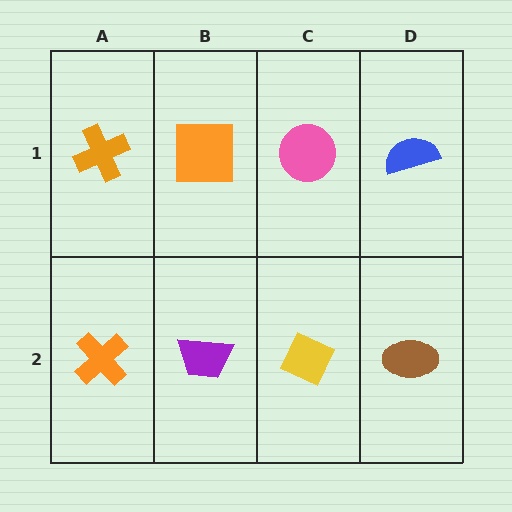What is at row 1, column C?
A pink circle.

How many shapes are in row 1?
4 shapes.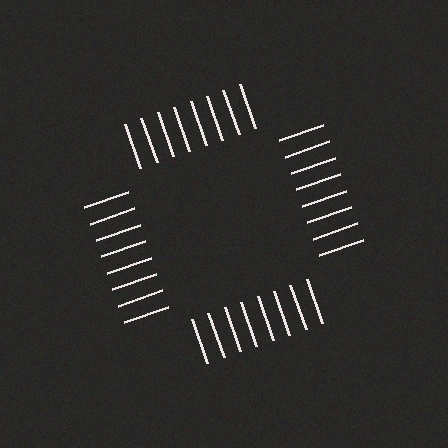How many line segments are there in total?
32 — 8 along each of the 4 edges.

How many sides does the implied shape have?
4 sides — the line-ends trace a square.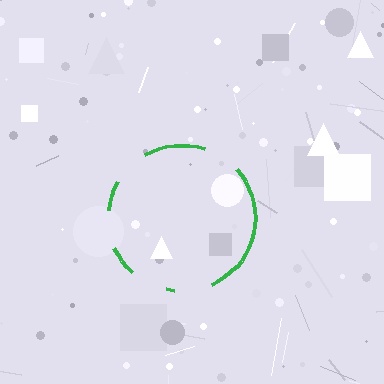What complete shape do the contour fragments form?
The contour fragments form a circle.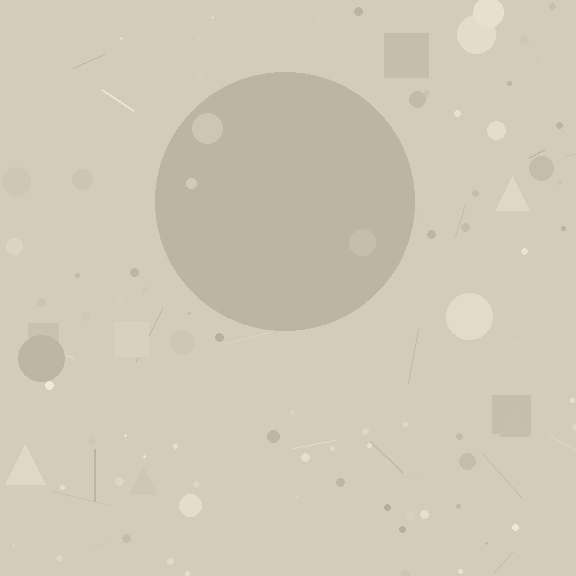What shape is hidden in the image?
A circle is hidden in the image.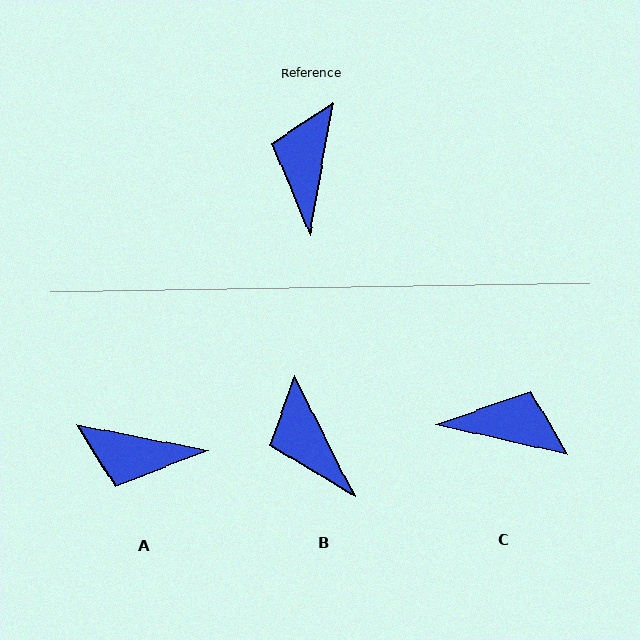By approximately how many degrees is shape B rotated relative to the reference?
Approximately 36 degrees counter-clockwise.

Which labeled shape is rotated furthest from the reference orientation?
C, about 93 degrees away.